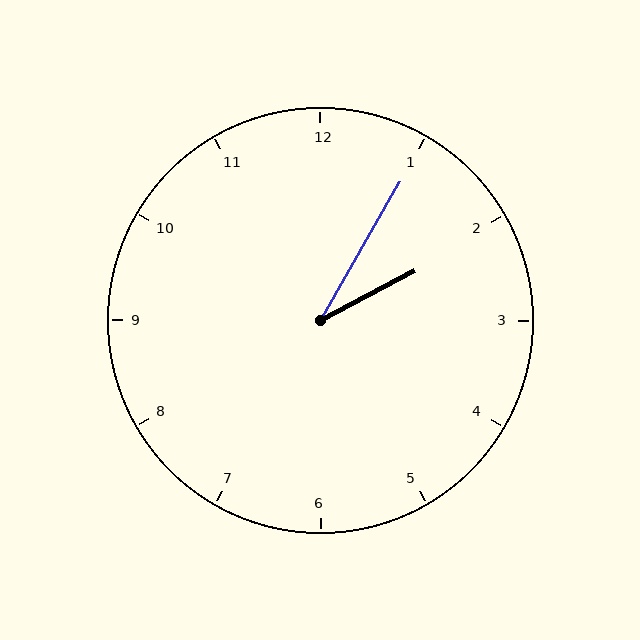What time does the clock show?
2:05.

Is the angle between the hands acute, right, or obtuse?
It is acute.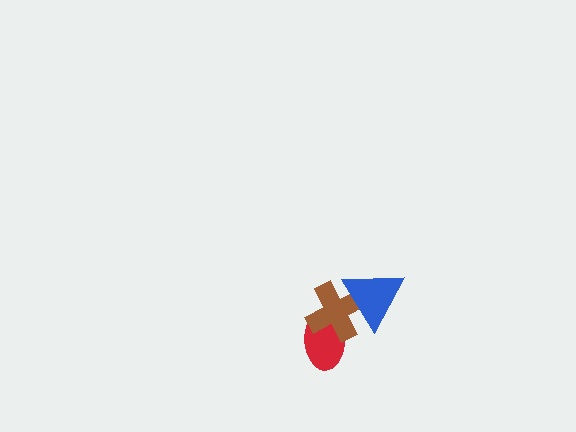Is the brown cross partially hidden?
Yes, it is partially covered by another shape.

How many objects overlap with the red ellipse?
1 object overlaps with the red ellipse.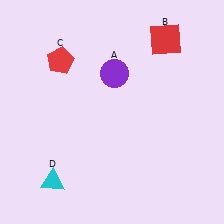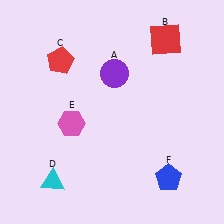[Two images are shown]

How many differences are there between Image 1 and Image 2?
There are 2 differences between the two images.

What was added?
A pink hexagon (E), a blue pentagon (F) were added in Image 2.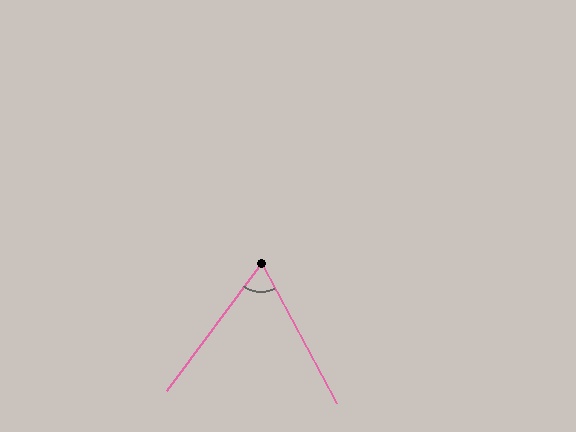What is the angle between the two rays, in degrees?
Approximately 65 degrees.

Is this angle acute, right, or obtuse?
It is acute.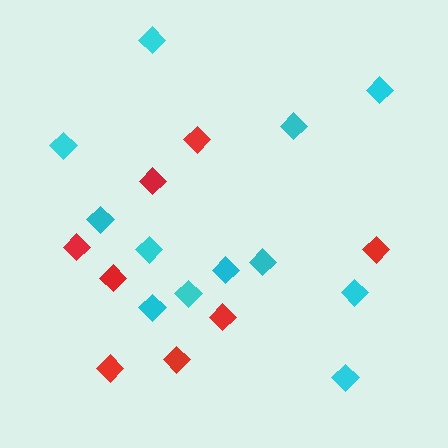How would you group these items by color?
There are 2 groups: one group of red diamonds (8) and one group of cyan diamonds (12).